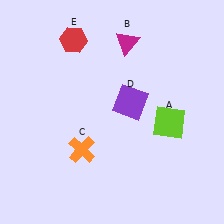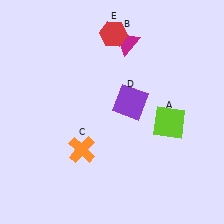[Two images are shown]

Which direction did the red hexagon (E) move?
The red hexagon (E) moved right.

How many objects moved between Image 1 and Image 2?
1 object moved between the two images.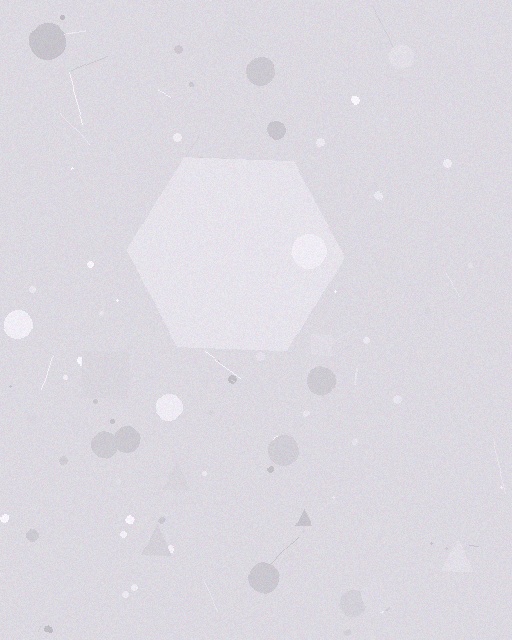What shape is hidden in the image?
A hexagon is hidden in the image.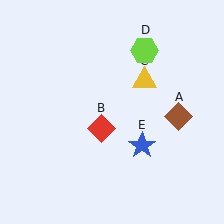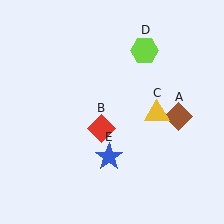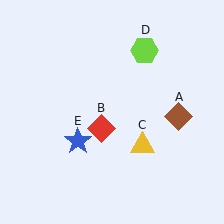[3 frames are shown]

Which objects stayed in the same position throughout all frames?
Brown diamond (object A) and red diamond (object B) and lime hexagon (object D) remained stationary.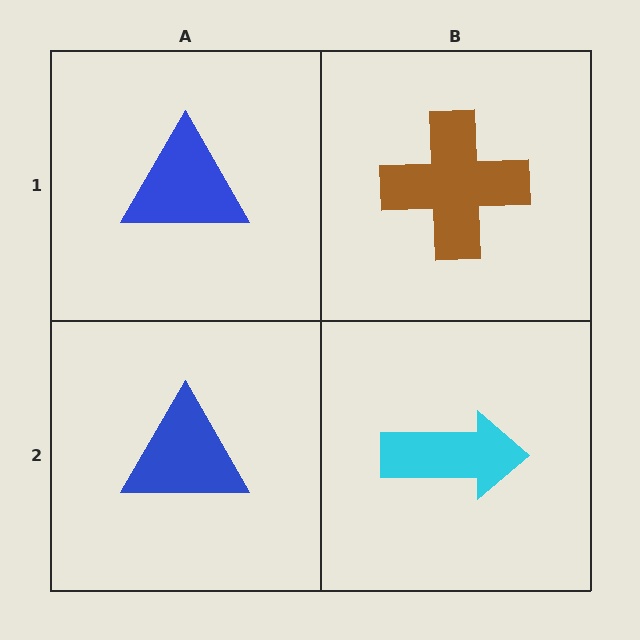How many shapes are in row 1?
2 shapes.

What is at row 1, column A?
A blue triangle.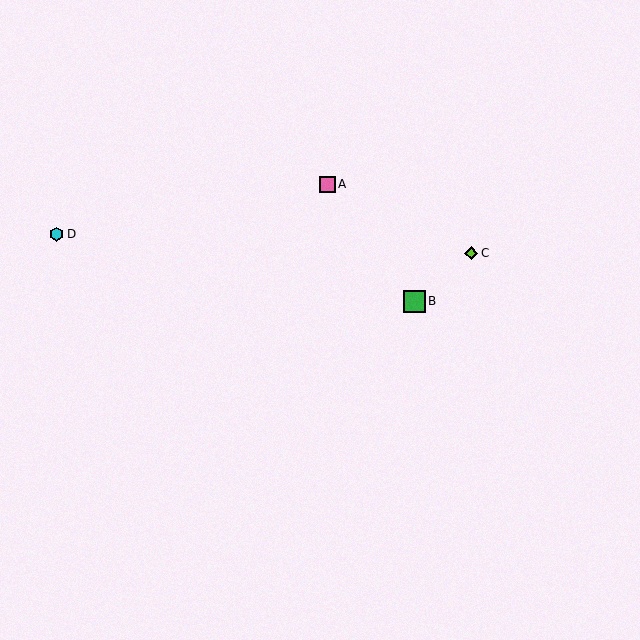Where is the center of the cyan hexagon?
The center of the cyan hexagon is at (57, 234).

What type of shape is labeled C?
Shape C is a lime diamond.